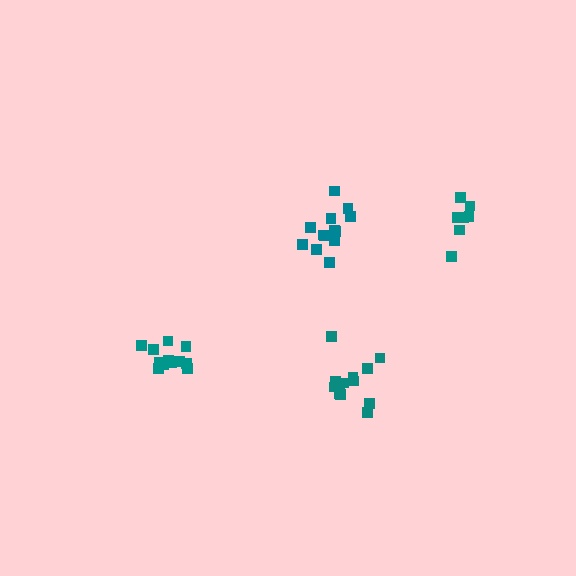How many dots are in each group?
Group 1: 12 dots, Group 2: 12 dots, Group 3: 13 dots, Group 4: 7 dots (44 total).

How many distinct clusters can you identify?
There are 4 distinct clusters.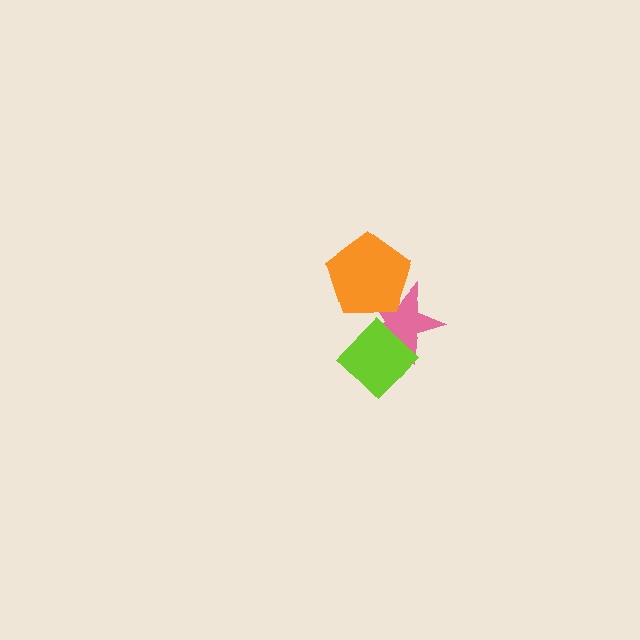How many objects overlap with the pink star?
2 objects overlap with the pink star.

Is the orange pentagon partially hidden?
No, no other shape covers it.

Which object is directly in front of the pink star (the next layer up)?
The lime diamond is directly in front of the pink star.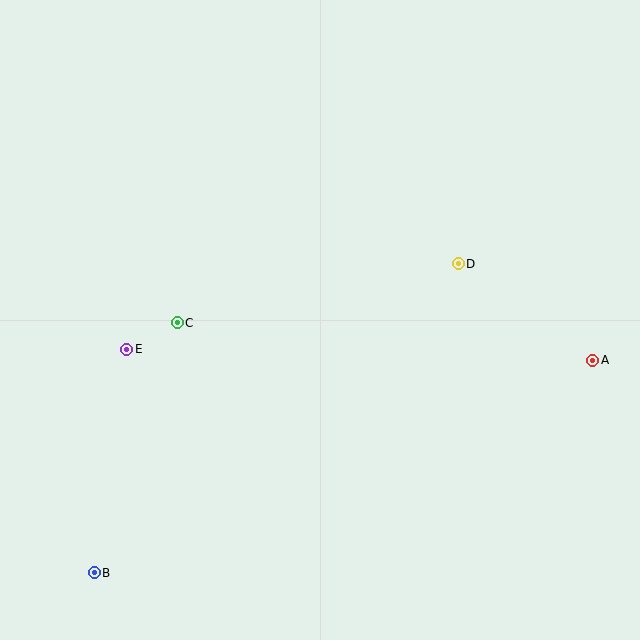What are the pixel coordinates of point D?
Point D is at (458, 264).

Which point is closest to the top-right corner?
Point D is closest to the top-right corner.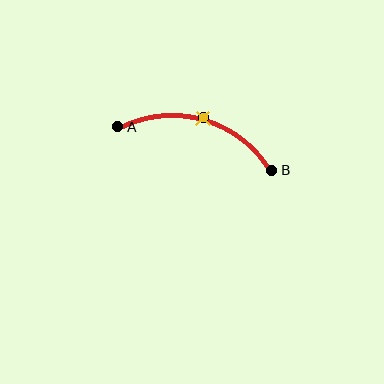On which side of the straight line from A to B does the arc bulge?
The arc bulges above the straight line connecting A and B.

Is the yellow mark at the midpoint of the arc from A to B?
Yes. The yellow mark lies on the arc at equal arc-length from both A and B — it is the arc midpoint.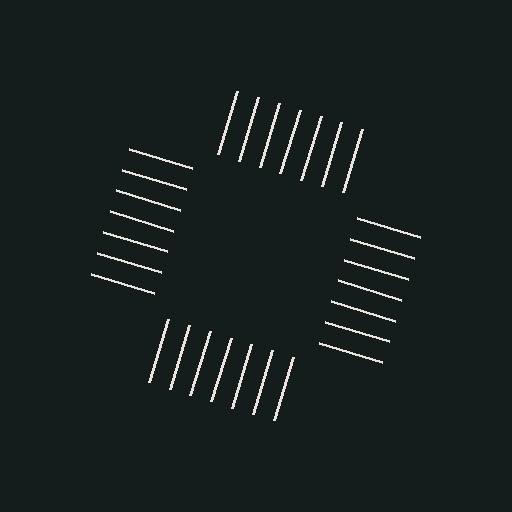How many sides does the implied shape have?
4 sides — the line-ends trace a square.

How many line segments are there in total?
28 — 7 along each of the 4 edges.